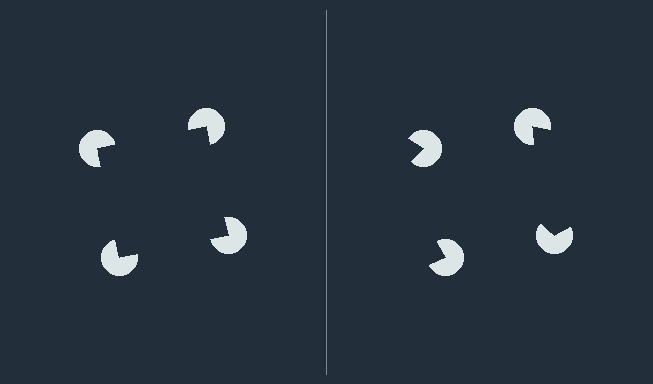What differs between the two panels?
The pac-man discs are positioned identically on both sides; only the wedge orientations differ. On the left they align to a square; on the right they are misaligned.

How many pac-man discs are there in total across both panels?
8 — 4 on each side.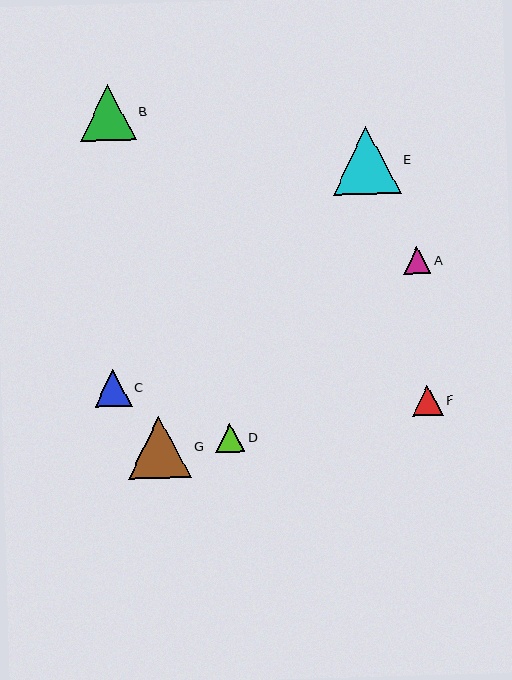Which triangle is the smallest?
Triangle A is the smallest with a size of approximately 27 pixels.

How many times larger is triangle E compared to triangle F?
Triangle E is approximately 2.2 times the size of triangle F.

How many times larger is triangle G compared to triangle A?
Triangle G is approximately 2.3 times the size of triangle A.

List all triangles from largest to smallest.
From largest to smallest: E, G, B, C, F, D, A.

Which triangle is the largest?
Triangle E is the largest with a size of approximately 68 pixels.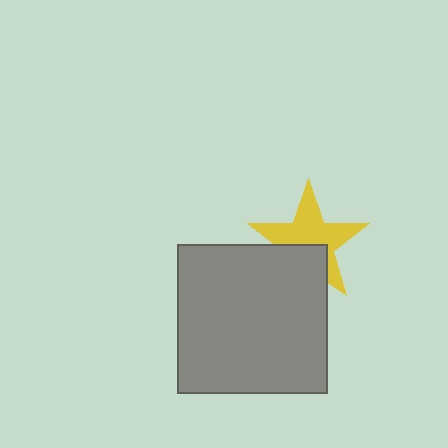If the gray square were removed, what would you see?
You would see the complete yellow star.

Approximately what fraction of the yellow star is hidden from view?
Roughly 36% of the yellow star is hidden behind the gray square.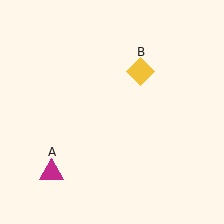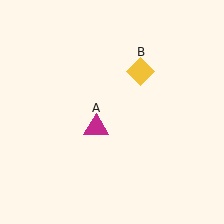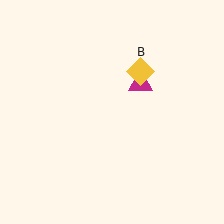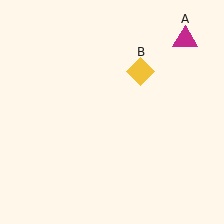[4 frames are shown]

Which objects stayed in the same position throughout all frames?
Yellow diamond (object B) remained stationary.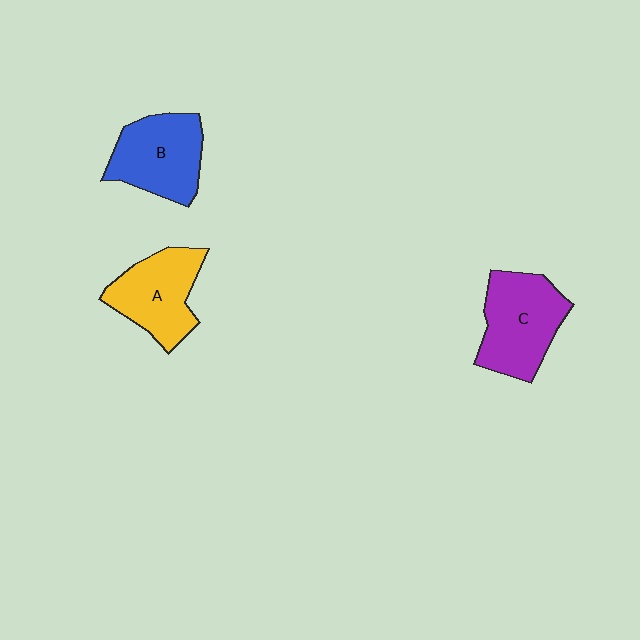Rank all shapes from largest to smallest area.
From largest to smallest: C (purple), B (blue), A (yellow).